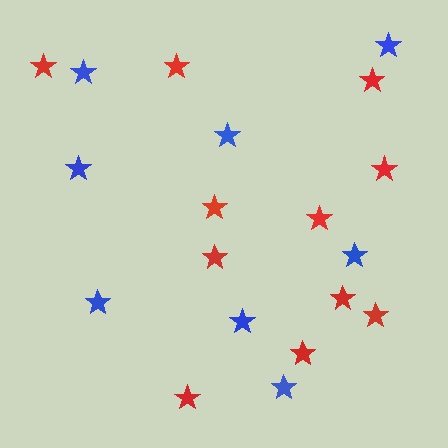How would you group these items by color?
There are 2 groups: one group of blue stars (8) and one group of red stars (11).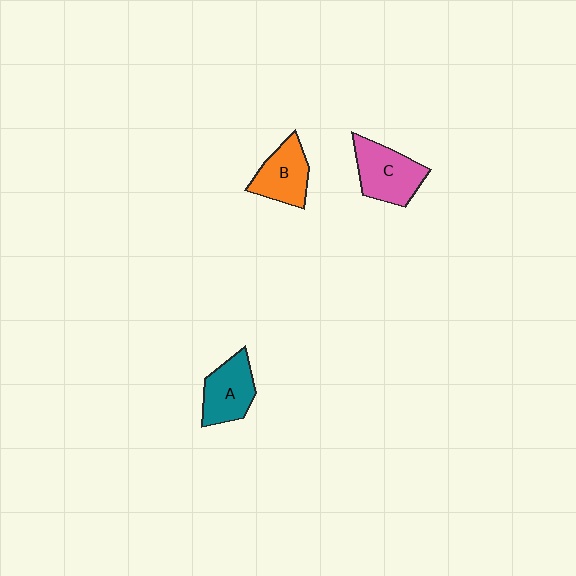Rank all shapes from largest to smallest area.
From largest to smallest: C (pink), A (teal), B (orange).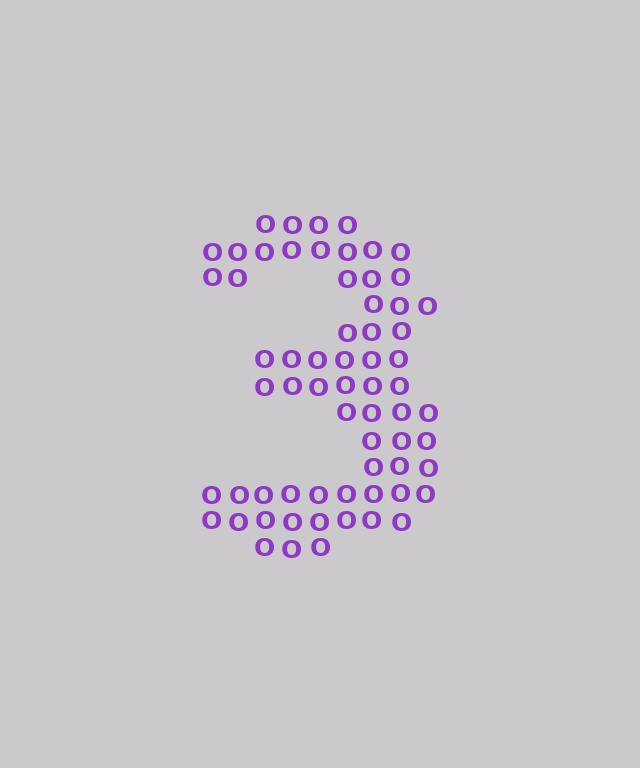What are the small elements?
The small elements are letter O's.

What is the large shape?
The large shape is the digit 3.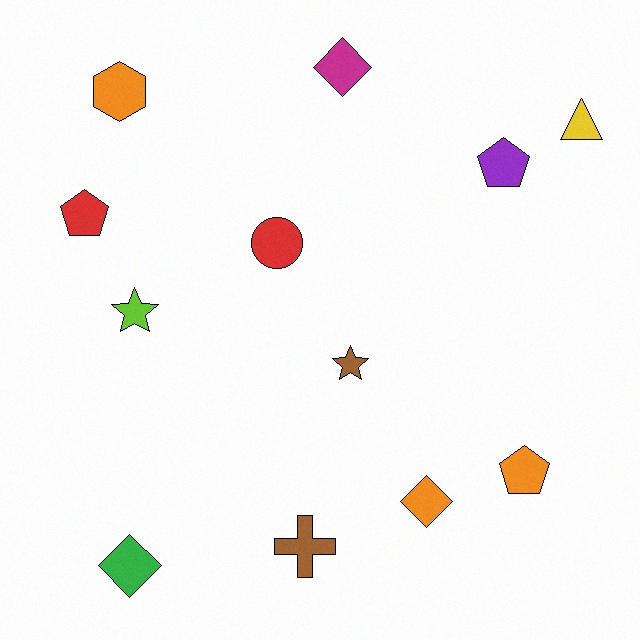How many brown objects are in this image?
There are 2 brown objects.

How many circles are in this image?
There is 1 circle.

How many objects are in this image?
There are 12 objects.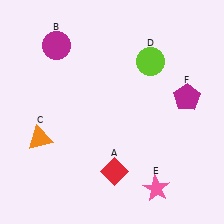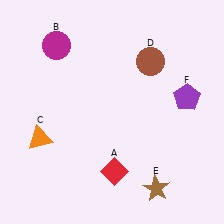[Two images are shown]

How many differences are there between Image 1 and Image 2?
There are 3 differences between the two images.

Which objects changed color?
D changed from lime to brown. E changed from pink to brown. F changed from magenta to purple.